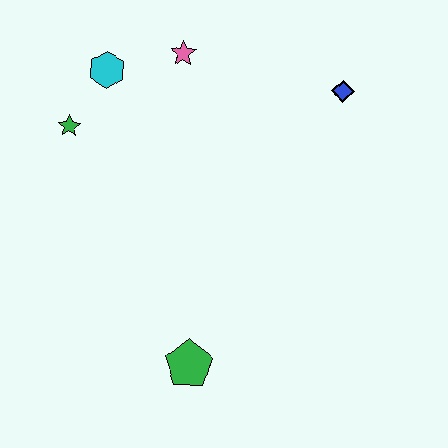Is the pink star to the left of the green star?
No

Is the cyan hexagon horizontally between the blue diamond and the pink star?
No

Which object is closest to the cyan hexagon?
The green star is closest to the cyan hexagon.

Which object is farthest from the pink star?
The green pentagon is farthest from the pink star.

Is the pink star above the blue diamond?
Yes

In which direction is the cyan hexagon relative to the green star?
The cyan hexagon is above the green star.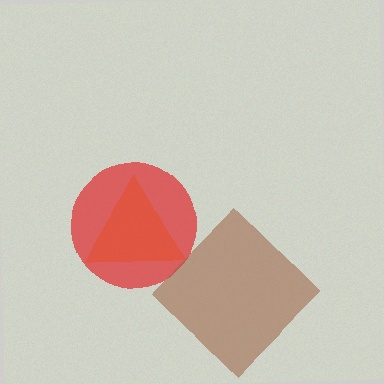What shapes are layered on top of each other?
The layered shapes are: an orange triangle, a red circle, a brown diamond.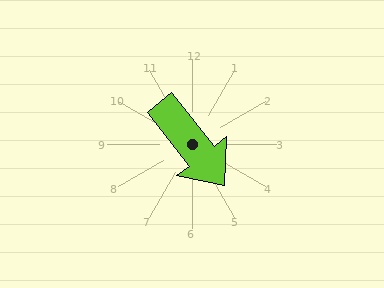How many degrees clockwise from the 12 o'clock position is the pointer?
Approximately 142 degrees.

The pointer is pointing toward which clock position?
Roughly 5 o'clock.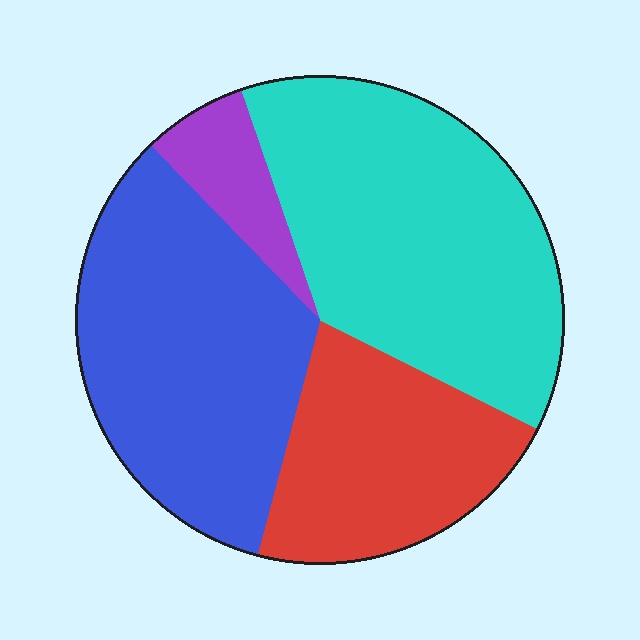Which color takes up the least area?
Purple, at roughly 5%.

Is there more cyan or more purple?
Cyan.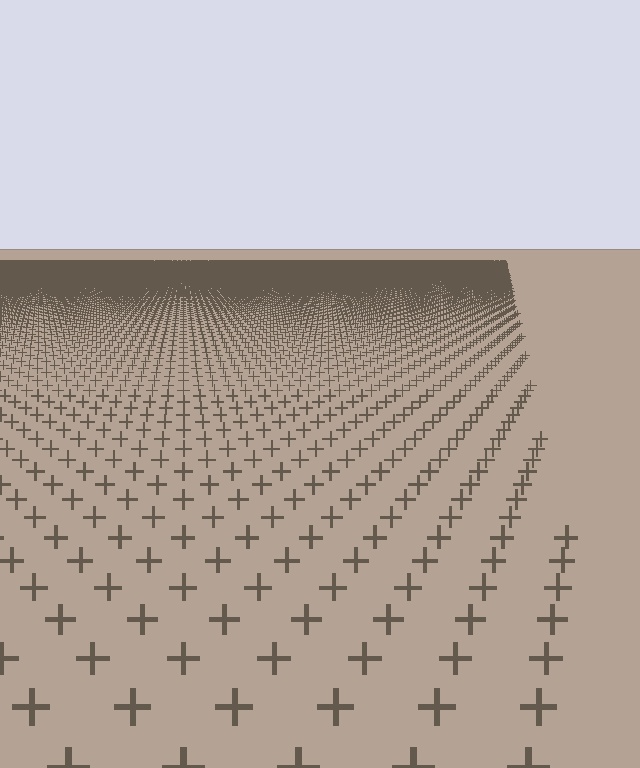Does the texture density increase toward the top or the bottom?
Density increases toward the top.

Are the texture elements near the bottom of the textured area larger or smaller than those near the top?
Larger. Near the bottom, elements are closer to the viewer and appear at a bigger on-screen size.